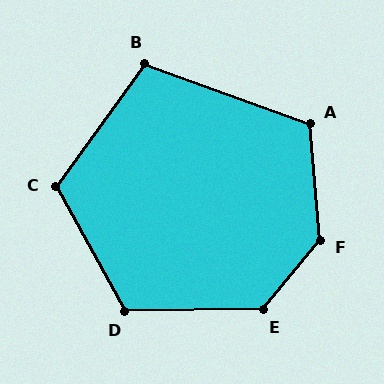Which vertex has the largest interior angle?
F, at approximately 136 degrees.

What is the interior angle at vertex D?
Approximately 118 degrees (obtuse).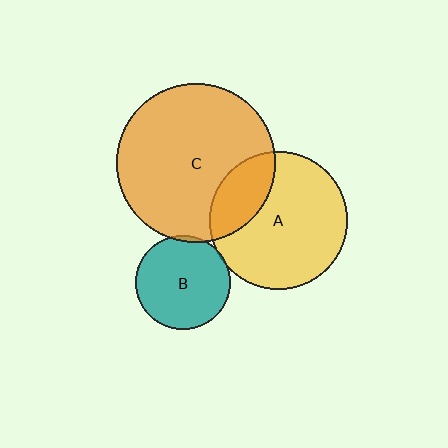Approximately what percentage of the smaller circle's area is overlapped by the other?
Approximately 5%.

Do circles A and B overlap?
Yes.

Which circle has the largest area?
Circle C (orange).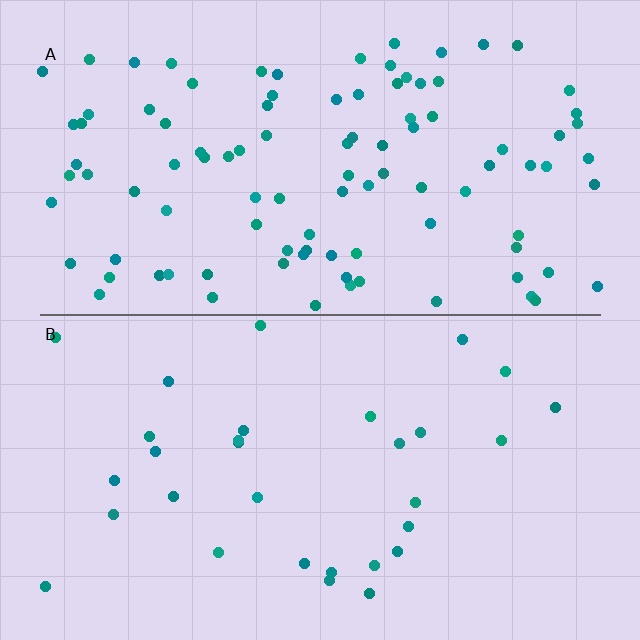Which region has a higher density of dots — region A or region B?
A (the top).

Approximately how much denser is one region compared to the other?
Approximately 3.3× — region A over region B.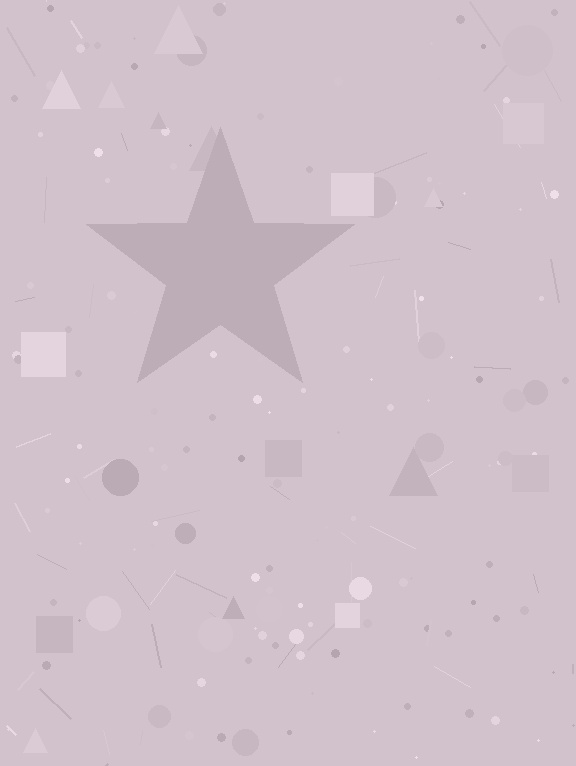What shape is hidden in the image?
A star is hidden in the image.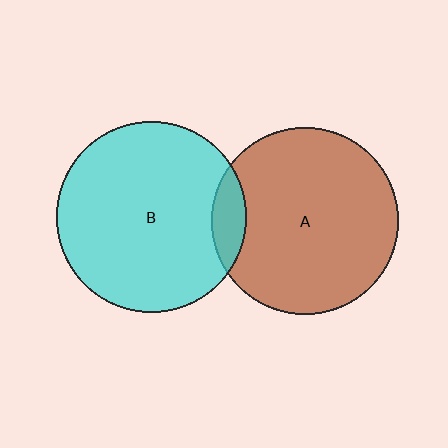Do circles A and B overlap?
Yes.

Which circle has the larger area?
Circle B (cyan).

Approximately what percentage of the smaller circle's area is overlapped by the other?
Approximately 10%.